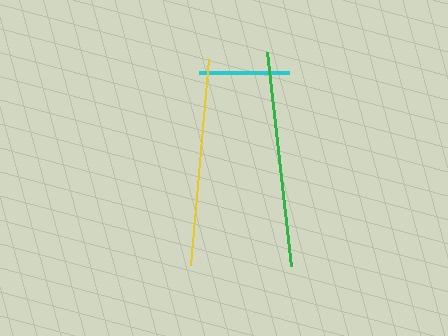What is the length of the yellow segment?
The yellow segment is approximately 207 pixels long.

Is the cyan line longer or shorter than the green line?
The green line is longer than the cyan line.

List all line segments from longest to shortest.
From longest to shortest: green, yellow, cyan.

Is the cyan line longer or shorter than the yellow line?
The yellow line is longer than the cyan line.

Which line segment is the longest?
The green line is the longest at approximately 216 pixels.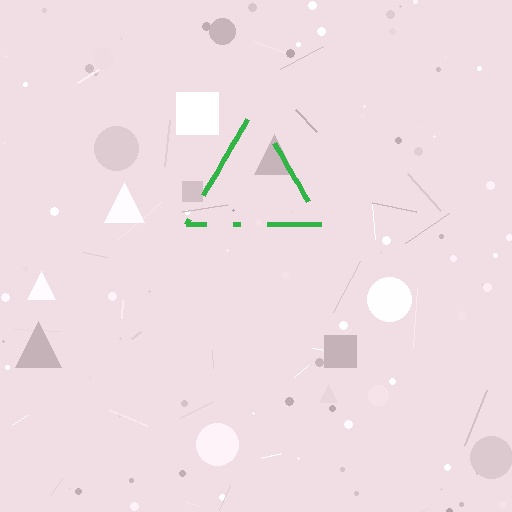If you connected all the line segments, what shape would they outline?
They would outline a triangle.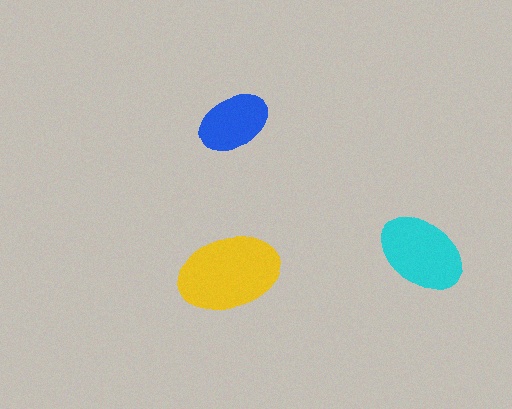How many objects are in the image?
There are 3 objects in the image.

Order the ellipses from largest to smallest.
the yellow one, the cyan one, the blue one.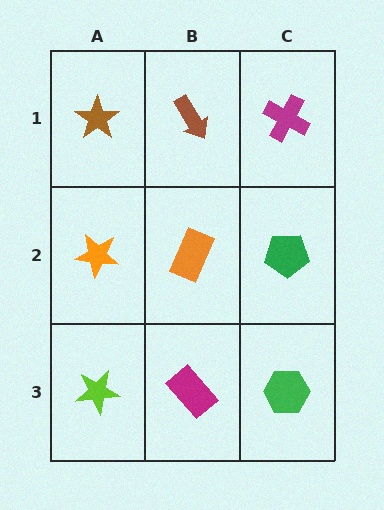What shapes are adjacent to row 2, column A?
A brown star (row 1, column A), a lime star (row 3, column A), an orange rectangle (row 2, column B).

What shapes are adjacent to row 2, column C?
A magenta cross (row 1, column C), a green hexagon (row 3, column C), an orange rectangle (row 2, column B).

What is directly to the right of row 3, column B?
A green hexagon.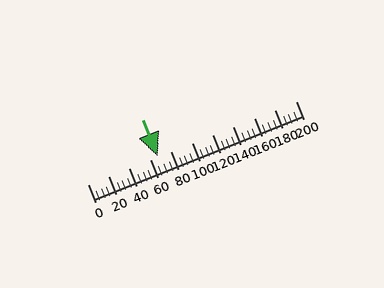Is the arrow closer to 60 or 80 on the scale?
The arrow is closer to 60.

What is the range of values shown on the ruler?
The ruler shows values from 0 to 200.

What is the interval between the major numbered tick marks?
The major tick marks are spaced 20 units apart.